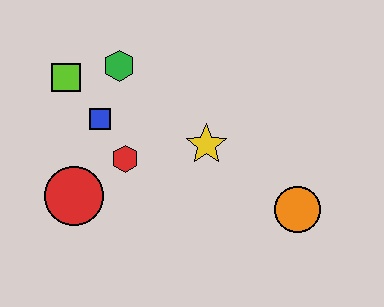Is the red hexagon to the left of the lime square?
No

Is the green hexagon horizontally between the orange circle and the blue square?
Yes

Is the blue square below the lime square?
Yes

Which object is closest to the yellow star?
The red hexagon is closest to the yellow star.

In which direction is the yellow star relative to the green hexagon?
The yellow star is to the right of the green hexagon.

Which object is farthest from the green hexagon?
The orange circle is farthest from the green hexagon.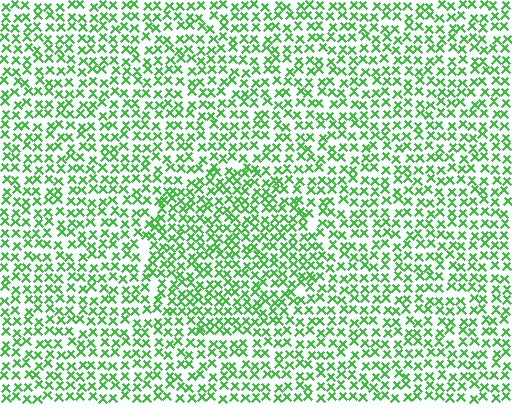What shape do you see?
I see a circle.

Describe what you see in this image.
The image contains small green elements arranged at two different densities. A circle-shaped region is visible where the elements are more densely packed than the surrounding area.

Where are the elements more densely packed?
The elements are more densely packed inside the circle boundary.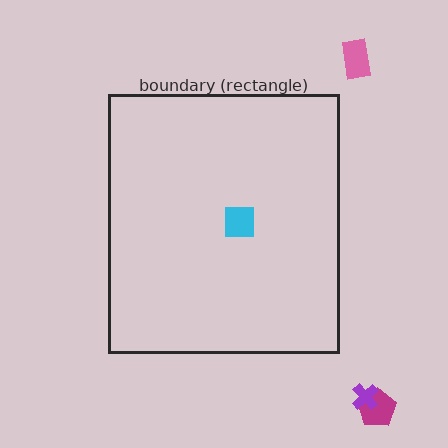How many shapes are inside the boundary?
1 inside, 3 outside.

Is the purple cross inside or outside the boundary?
Outside.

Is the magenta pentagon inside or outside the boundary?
Outside.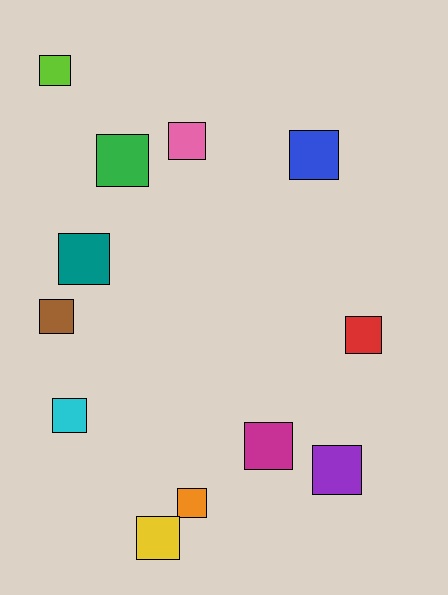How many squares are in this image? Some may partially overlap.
There are 12 squares.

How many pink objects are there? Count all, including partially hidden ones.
There is 1 pink object.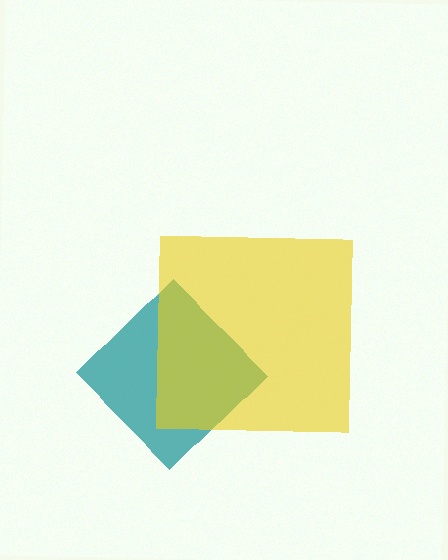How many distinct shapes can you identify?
There are 2 distinct shapes: a teal diamond, a yellow square.